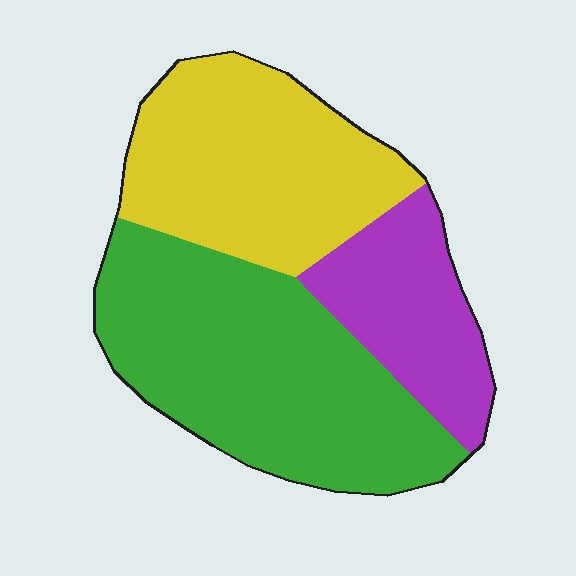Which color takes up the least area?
Purple, at roughly 20%.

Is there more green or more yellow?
Green.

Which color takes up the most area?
Green, at roughly 45%.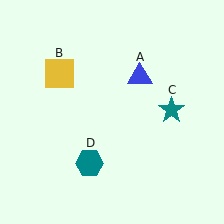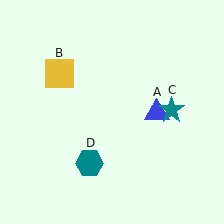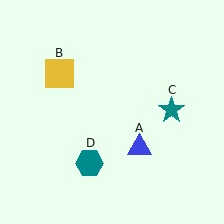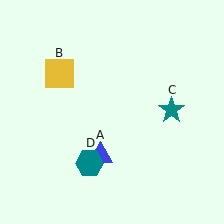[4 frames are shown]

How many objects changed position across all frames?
1 object changed position: blue triangle (object A).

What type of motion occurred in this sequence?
The blue triangle (object A) rotated clockwise around the center of the scene.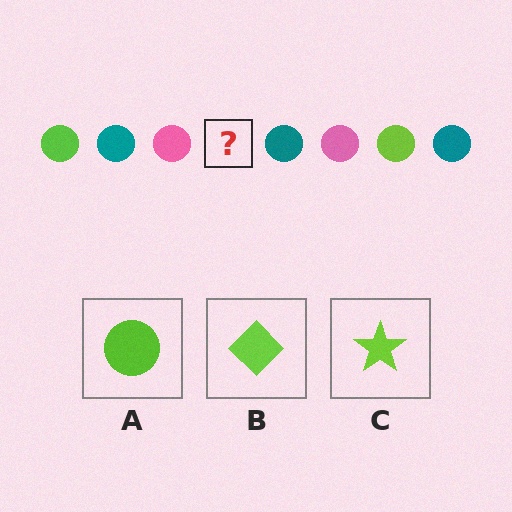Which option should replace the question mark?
Option A.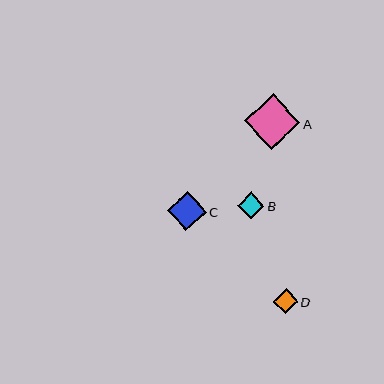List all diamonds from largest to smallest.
From largest to smallest: A, C, B, D.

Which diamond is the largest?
Diamond A is the largest with a size of approximately 55 pixels.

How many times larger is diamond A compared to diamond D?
Diamond A is approximately 2.3 times the size of diamond D.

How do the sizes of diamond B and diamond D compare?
Diamond B and diamond D are approximately the same size.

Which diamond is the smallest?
Diamond D is the smallest with a size of approximately 24 pixels.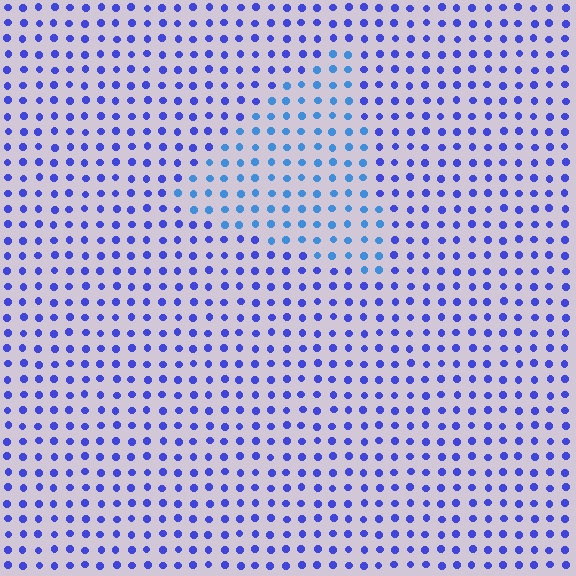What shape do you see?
I see a triangle.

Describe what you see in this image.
The image is filled with small blue elements in a uniform arrangement. A triangle-shaped region is visible where the elements are tinted to a slightly different hue, forming a subtle color boundary.